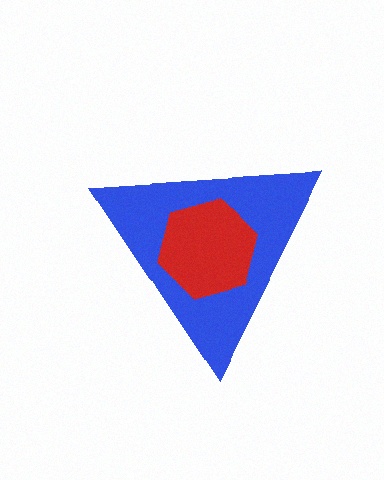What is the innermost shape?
The red hexagon.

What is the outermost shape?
The blue triangle.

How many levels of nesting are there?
2.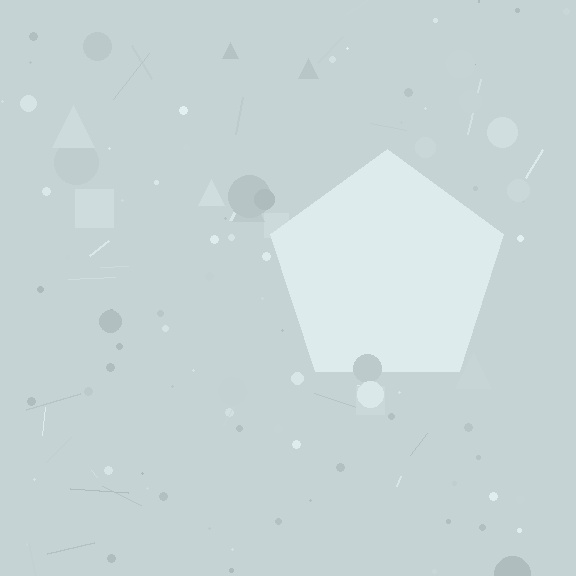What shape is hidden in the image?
A pentagon is hidden in the image.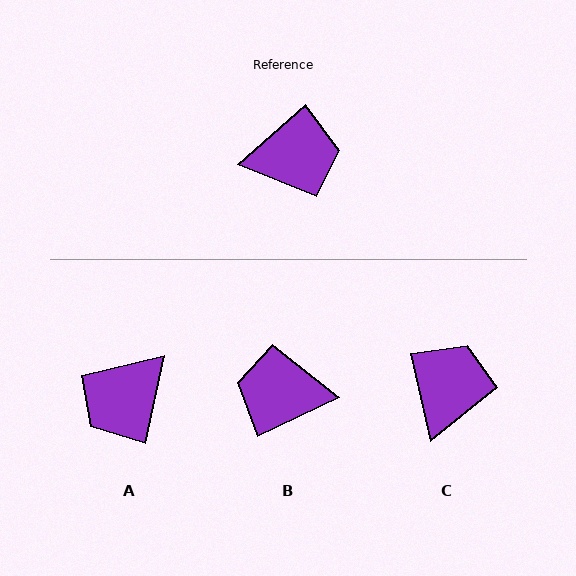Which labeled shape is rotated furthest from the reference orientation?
B, about 164 degrees away.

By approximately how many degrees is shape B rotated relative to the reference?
Approximately 164 degrees counter-clockwise.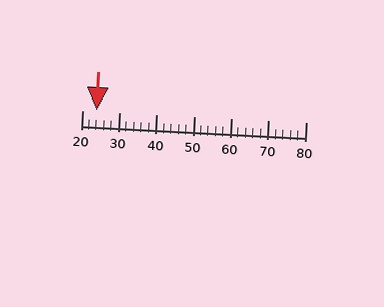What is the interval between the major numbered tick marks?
The major tick marks are spaced 10 units apart.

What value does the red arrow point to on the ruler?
The red arrow points to approximately 24.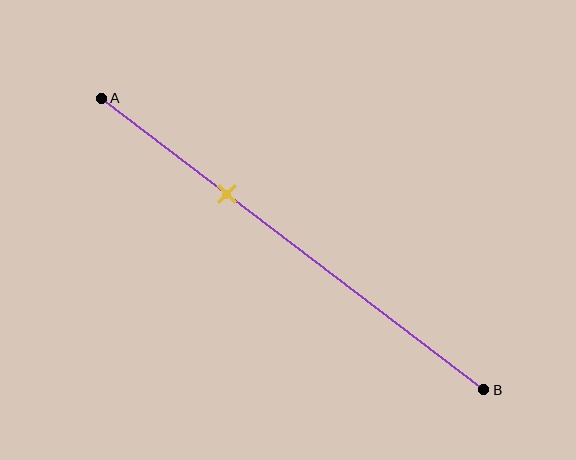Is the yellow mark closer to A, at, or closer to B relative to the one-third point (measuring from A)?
The yellow mark is approximately at the one-third point of segment AB.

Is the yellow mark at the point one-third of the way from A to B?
Yes, the mark is approximately at the one-third point.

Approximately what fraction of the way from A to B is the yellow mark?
The yellow mark is approximately 35% of the way from A to B.